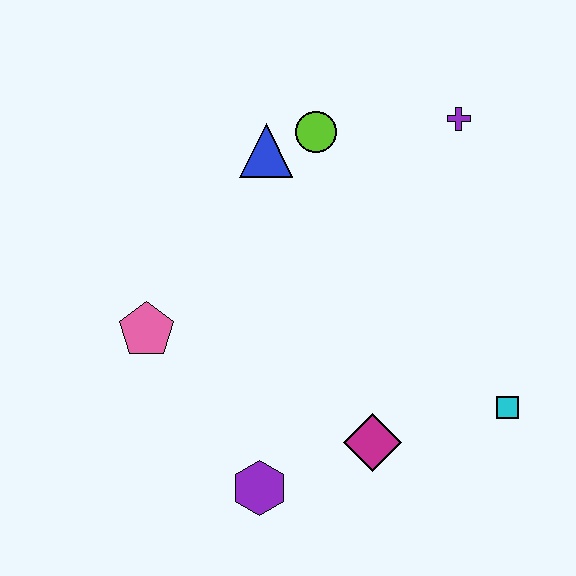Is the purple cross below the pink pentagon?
No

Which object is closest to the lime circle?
The blue triangle is closest to the lime circle.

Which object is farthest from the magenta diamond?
The purple cross is farthest from the magenta diamond.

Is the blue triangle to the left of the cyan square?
Yes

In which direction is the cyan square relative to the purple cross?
The cyan square is below the purple cross.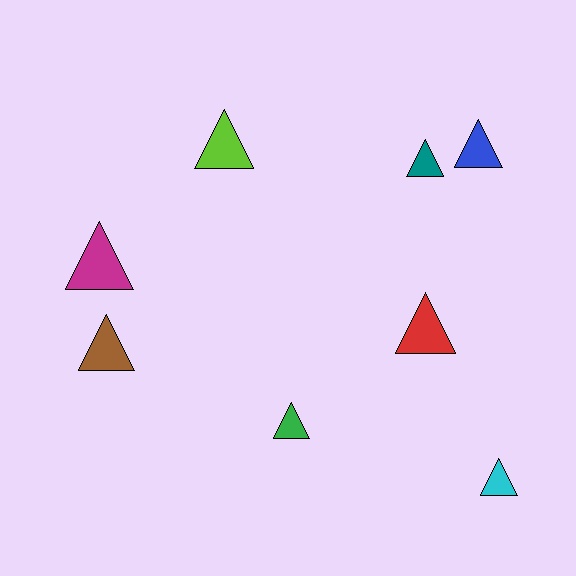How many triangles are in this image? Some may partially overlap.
There are 8 triangles.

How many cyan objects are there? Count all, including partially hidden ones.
There is 1 cyan object.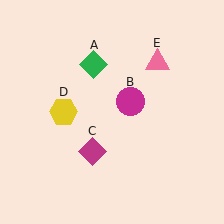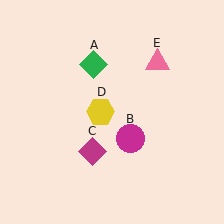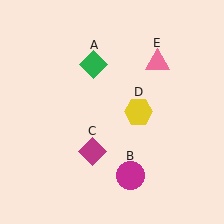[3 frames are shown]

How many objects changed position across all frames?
2 objects changed position: magenta circle (object B), yellow hexagon (object D).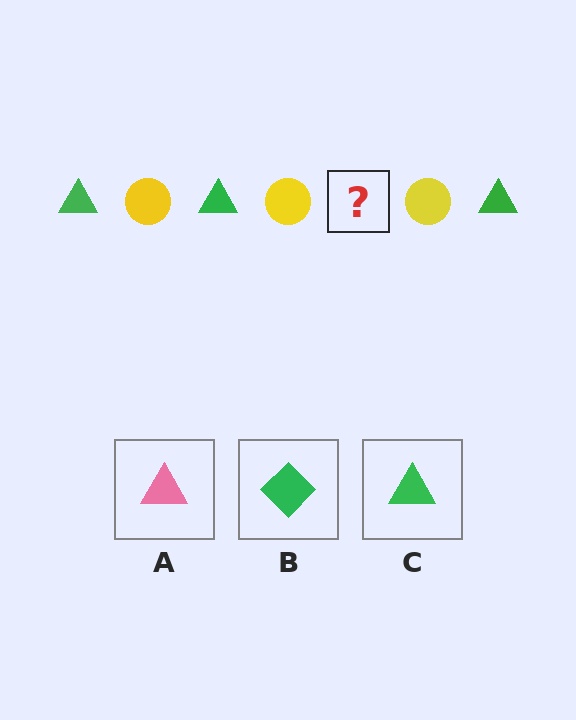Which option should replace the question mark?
Option C.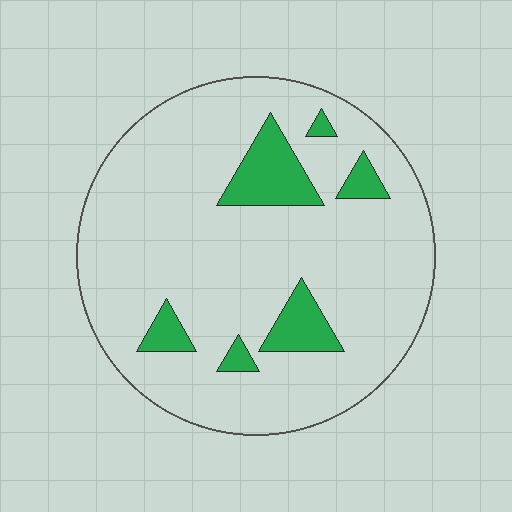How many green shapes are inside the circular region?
6.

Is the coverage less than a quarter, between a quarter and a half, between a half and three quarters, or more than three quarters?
Less than a quarter.